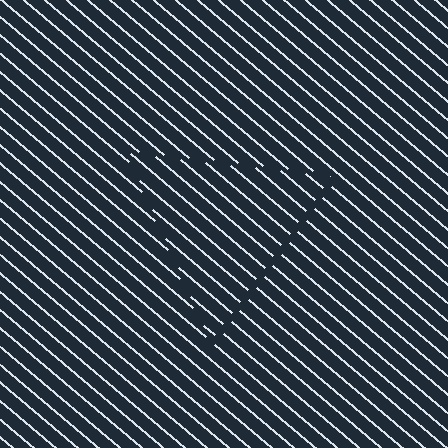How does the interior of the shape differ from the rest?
The interior of the shape contains the same grating, shifted by half a period — the contour is defined by the phase discontinuity where line-ends from the inner and outer gratings abut.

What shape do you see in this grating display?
An illusory triangle. The interior of the shape contains the same grating, shifted by half a period — the contour is defined by the phase discontinuity where line-ends from the inner and outer gratings abut.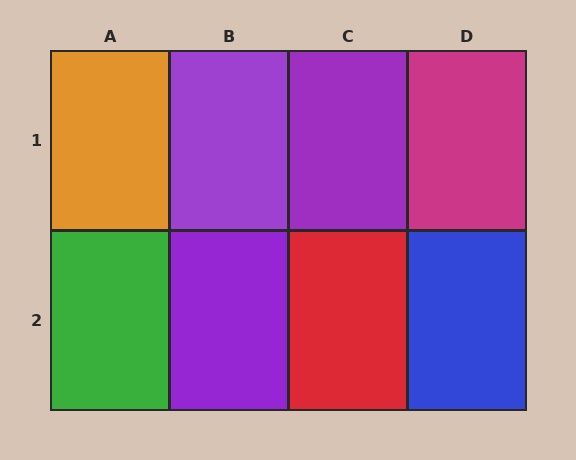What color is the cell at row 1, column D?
Magenta.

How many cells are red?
1 cell is red.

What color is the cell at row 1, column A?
Orange.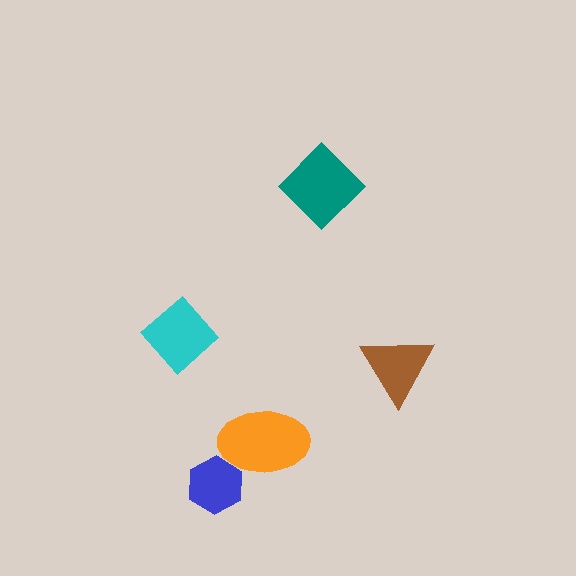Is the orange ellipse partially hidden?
No, no other shape covers it.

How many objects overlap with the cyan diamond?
0 objects overlap with the cyan diamond.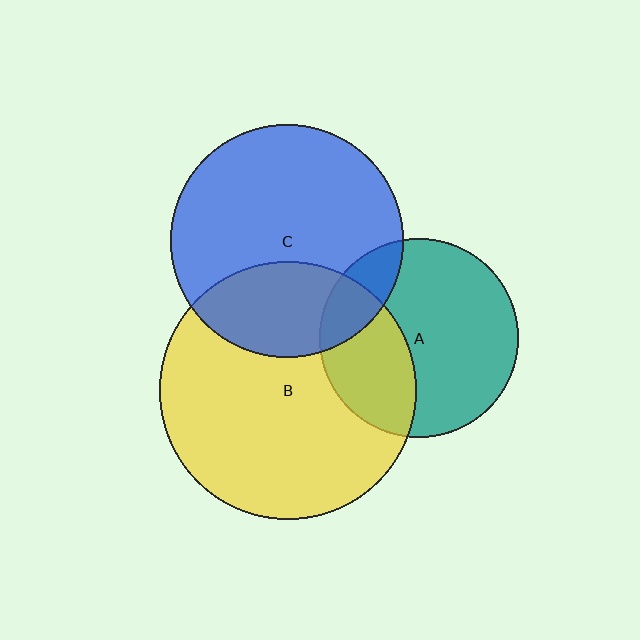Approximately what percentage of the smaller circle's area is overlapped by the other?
Approximately 15%.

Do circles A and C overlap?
Yes.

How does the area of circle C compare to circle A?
Approximately 1.4 times.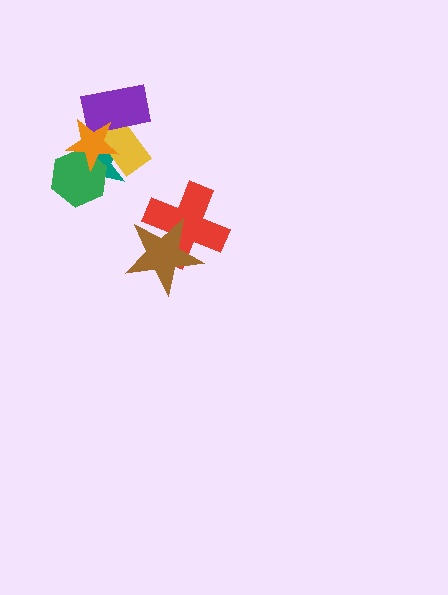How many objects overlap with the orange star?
4 objects overlap with the orange star.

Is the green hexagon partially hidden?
Yes, it is partially covered by another shape.